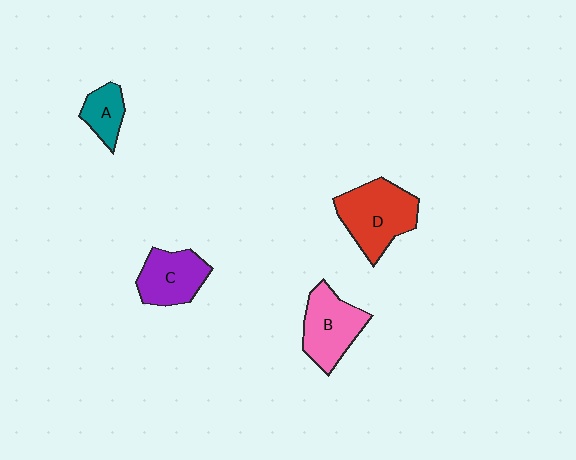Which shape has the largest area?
Shape D (red).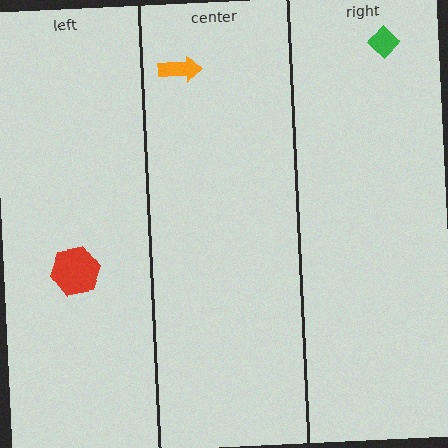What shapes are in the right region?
The green diamond.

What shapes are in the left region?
The red hexagon.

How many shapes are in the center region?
1.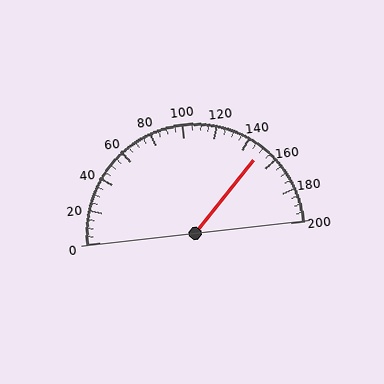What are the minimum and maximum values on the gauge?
The gauge ranges from 0 to 200.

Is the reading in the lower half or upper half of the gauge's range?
The reading is in the upper half of the range (0 to 200).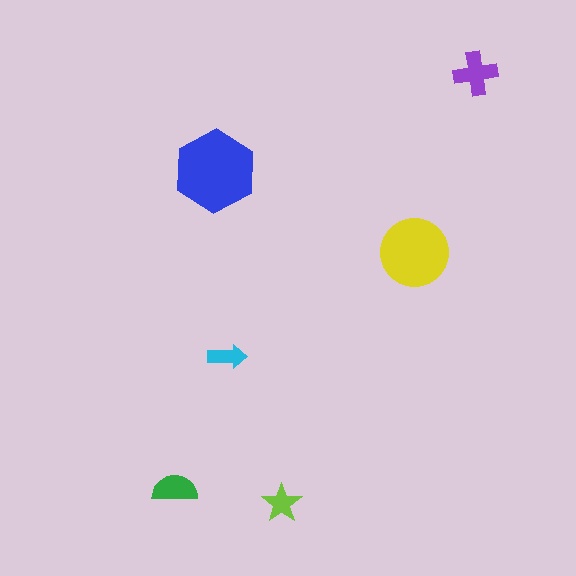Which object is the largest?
The blue hexagon.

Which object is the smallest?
The cyan arrow.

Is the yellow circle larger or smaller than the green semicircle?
Larger.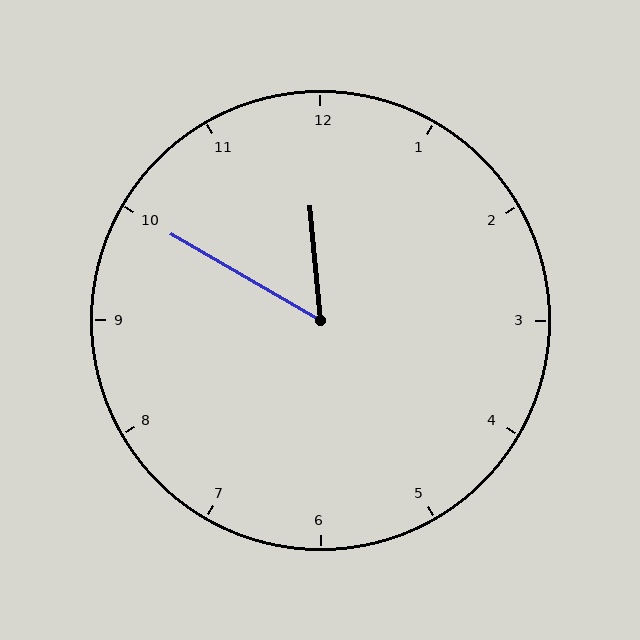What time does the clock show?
11:50.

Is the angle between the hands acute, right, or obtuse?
It is acute.